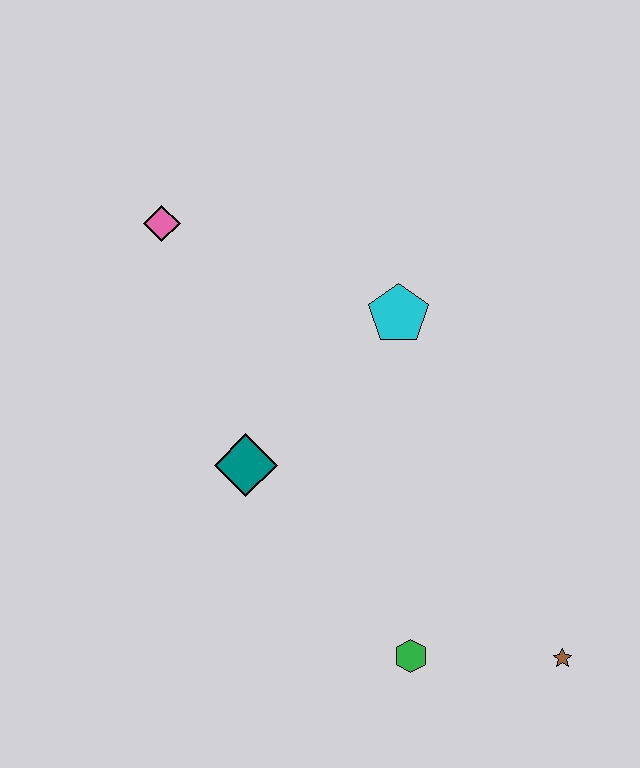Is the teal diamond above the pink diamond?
No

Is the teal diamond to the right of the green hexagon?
No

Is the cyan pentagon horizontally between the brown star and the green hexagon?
No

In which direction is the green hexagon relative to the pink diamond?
The green hexagon is below the pink diamond.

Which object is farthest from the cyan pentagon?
The brown star is farthest from the cyan pentagon.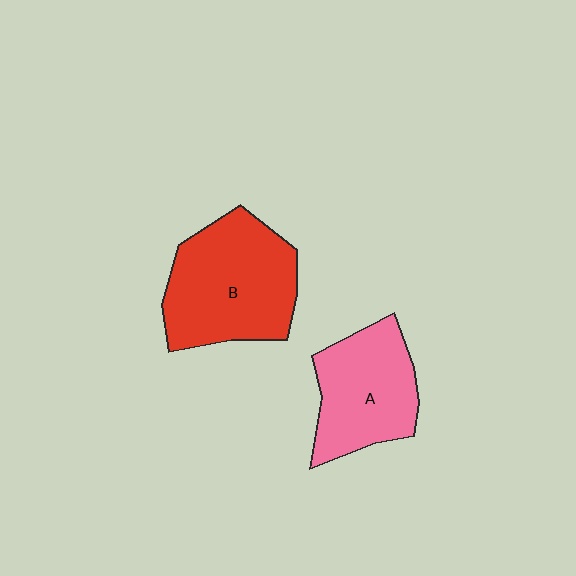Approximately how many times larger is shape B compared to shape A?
Approximately 1.3 times.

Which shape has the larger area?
Shape B (red).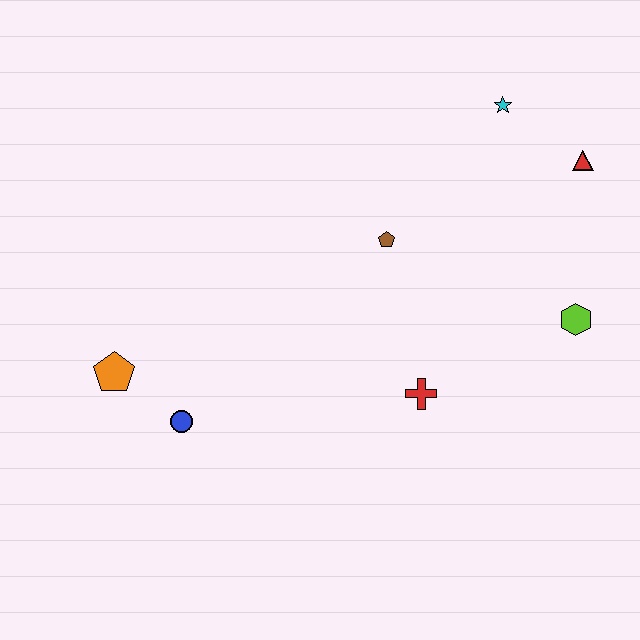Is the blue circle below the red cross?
Yes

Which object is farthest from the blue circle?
The red triangle is farthest from the blue circle.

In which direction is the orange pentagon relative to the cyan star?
The orange pentagon is to the left of the cyan star.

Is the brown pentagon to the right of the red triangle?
No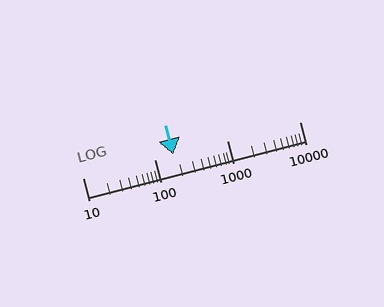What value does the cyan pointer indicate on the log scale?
The pointer indicates approximately 180.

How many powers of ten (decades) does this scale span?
The scale spans 3 decades, from 10 to 10000.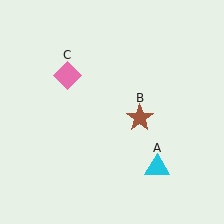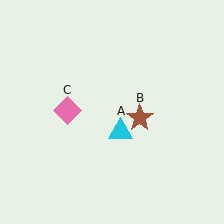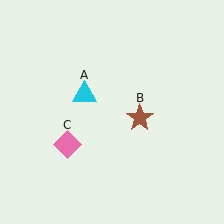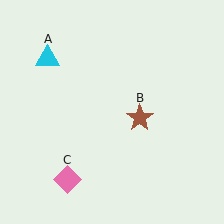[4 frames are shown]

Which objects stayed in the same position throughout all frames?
Brown star (object B) remained stationary.